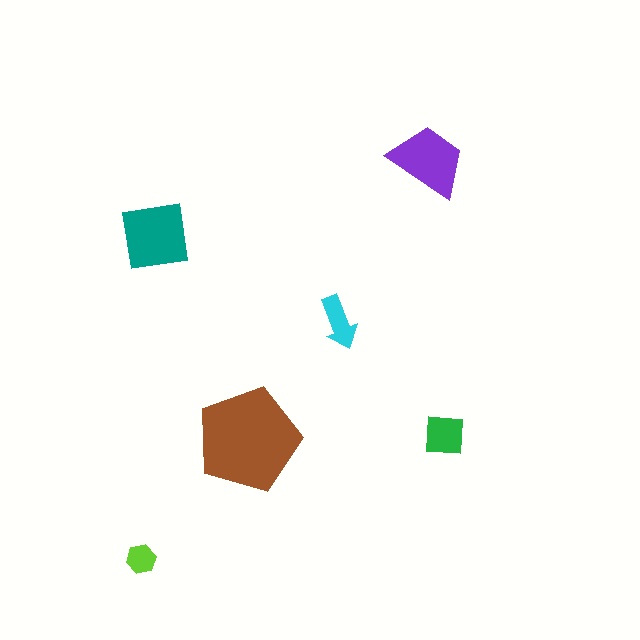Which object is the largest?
The brown pentagon.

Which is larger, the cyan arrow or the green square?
The green square.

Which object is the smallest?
The lime hexagon.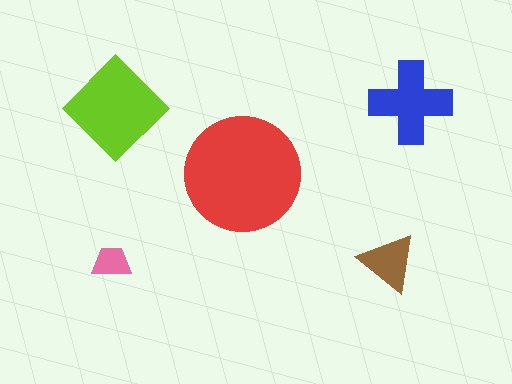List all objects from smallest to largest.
The pink trapezoid, the brown triangle, the blue cross, the lime diamond, the red circle.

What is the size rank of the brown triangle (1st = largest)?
4th.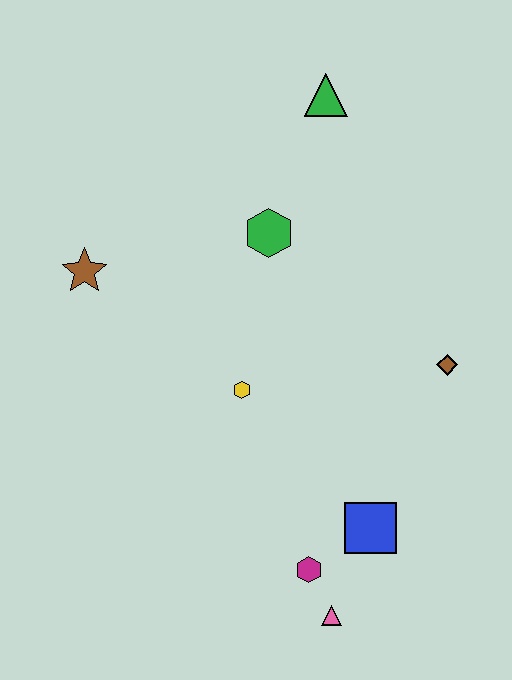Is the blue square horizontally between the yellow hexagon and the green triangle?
No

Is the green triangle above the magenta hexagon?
Yes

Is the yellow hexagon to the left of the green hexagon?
Yes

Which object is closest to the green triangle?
The green hexagon is closest to the green triangle.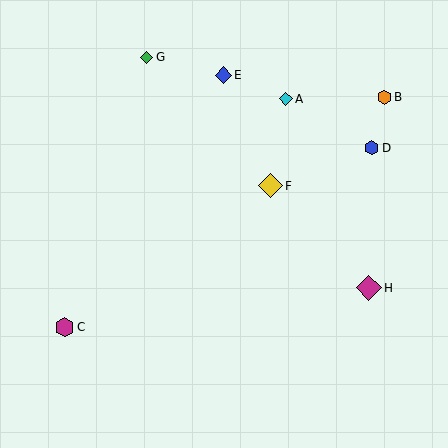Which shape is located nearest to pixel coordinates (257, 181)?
The yellow diamond (labeled F) at (270, 186) is nearest to that location.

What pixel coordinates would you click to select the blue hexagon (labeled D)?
Click at (372, 148) to select the blue hexagon D.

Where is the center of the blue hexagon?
The center of the blue hexagon is at (372, 148).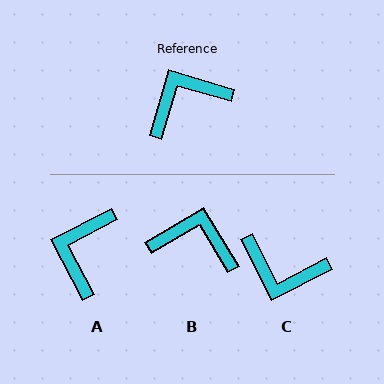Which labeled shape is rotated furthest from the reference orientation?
C, about 133 degrees away.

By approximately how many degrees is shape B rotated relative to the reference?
Approximately 43 degrees clockwise.